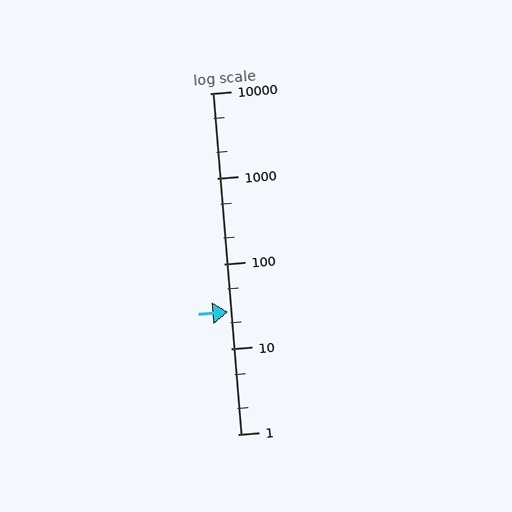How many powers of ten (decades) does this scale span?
The scale spans 4 decades, from 1 to 10000.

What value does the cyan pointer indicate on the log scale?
The pointer indicates approximately 27.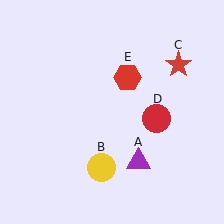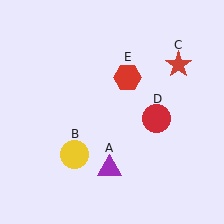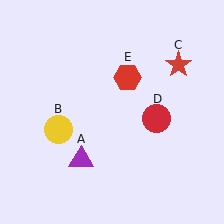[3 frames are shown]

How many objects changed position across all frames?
2 objects changed position: purple triangle (object A), yellow circle (object B).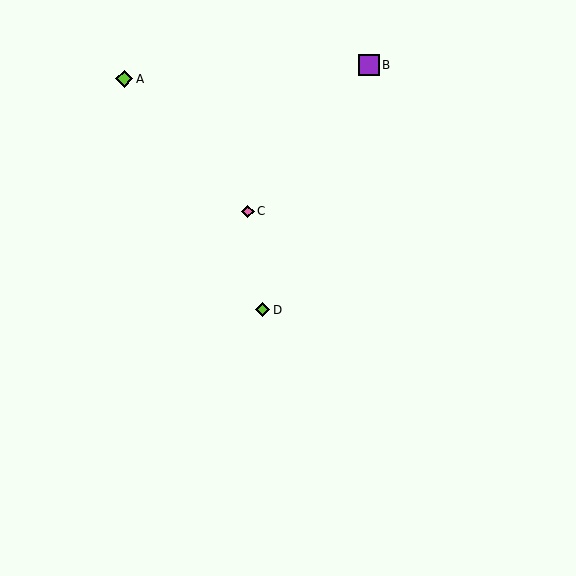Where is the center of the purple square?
The center of the purple square is at (369, 65).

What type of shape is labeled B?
Shape B is a purple square.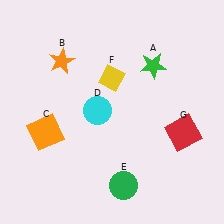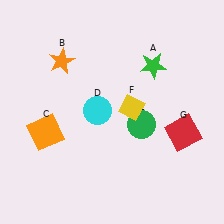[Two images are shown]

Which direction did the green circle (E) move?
The green circle (E) moved up.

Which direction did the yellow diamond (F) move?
The yellow diamond (F) moved down.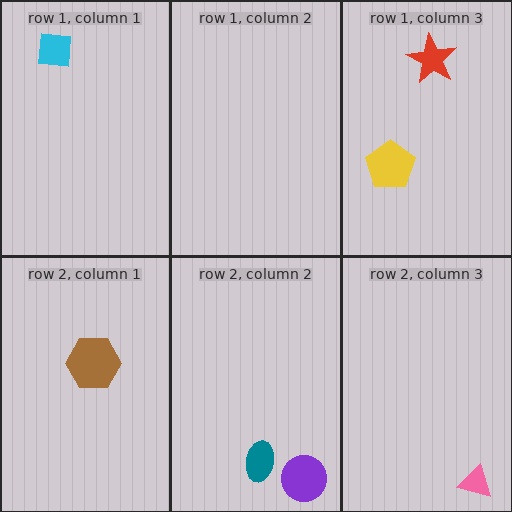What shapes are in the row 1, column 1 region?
The cyan square.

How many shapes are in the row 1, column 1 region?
1.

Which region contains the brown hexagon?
The row 2, column 1 region.